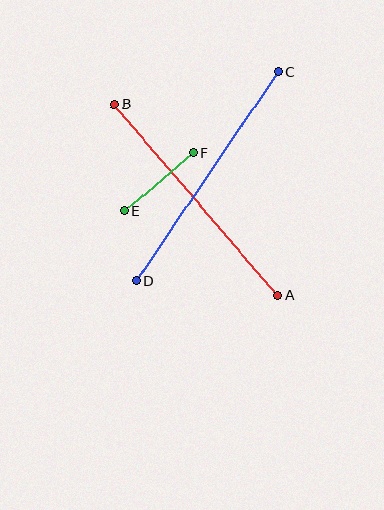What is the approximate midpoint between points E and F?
The midpoint is at approximately (159, 182) pixels.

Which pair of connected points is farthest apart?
Points C and D are farthest apart.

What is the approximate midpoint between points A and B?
The midpoint is at approximately (196, 200) pixels.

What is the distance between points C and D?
The distance is approximately 253 pixels.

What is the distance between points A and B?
The distance is approximately 251 pixels.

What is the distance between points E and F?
The distance is approximately 90 pixels.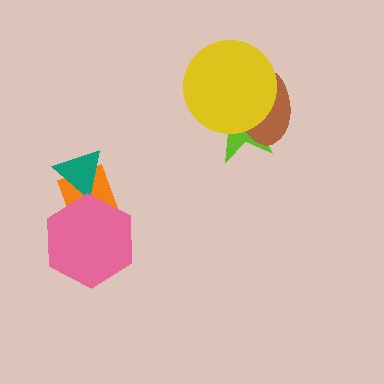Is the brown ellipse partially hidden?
Yes, it is partially covered by another shape.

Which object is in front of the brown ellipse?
The yellow circle is in front of the brown ellipse.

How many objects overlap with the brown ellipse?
2 objects overlap with the brown ellipse.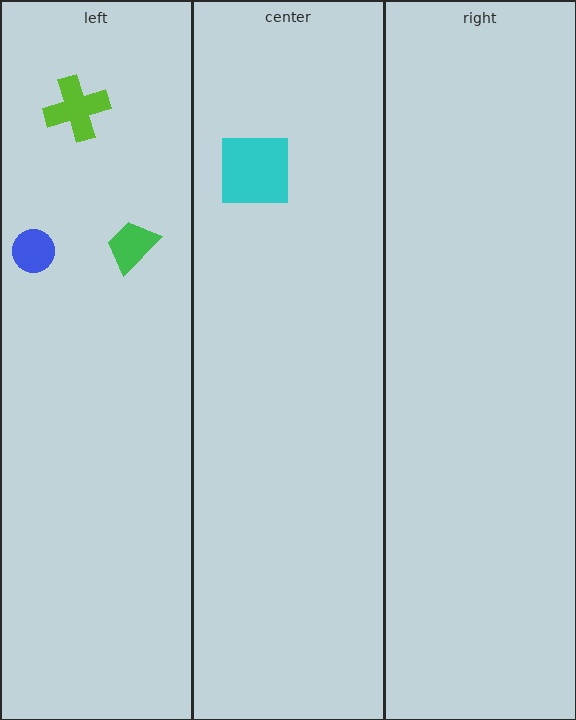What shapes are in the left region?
The blue circle, the lime cross, the green trapezoid.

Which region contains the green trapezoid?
The left region.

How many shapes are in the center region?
1.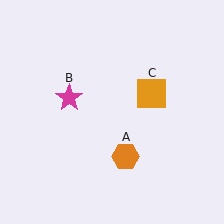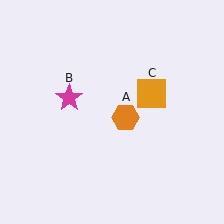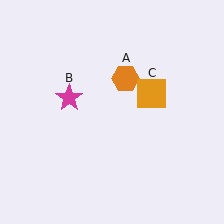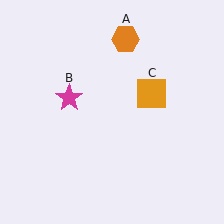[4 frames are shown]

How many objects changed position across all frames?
1 object changed position: orange hexagon (object A).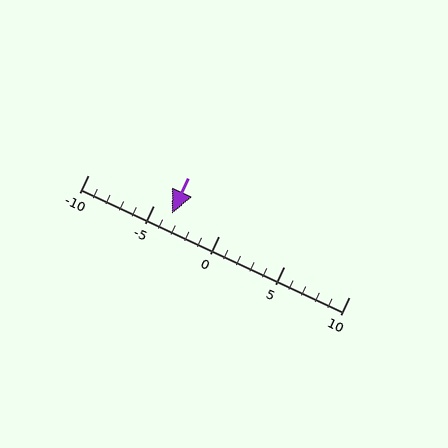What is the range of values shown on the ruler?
The ruler shows values from -10 to 10.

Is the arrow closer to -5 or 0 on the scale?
The arrow is closer to -5.